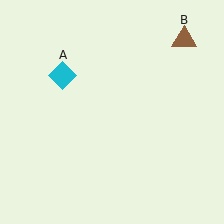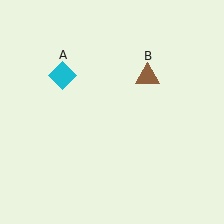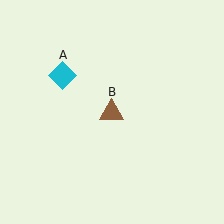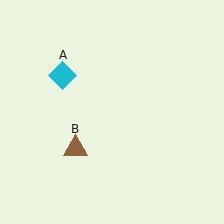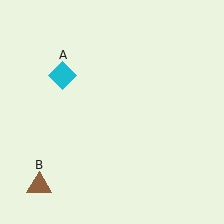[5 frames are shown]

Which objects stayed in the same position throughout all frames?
Cyan diamond (object A) remained stationary.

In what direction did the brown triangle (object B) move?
The brown triangle (object B) moved down and to the left.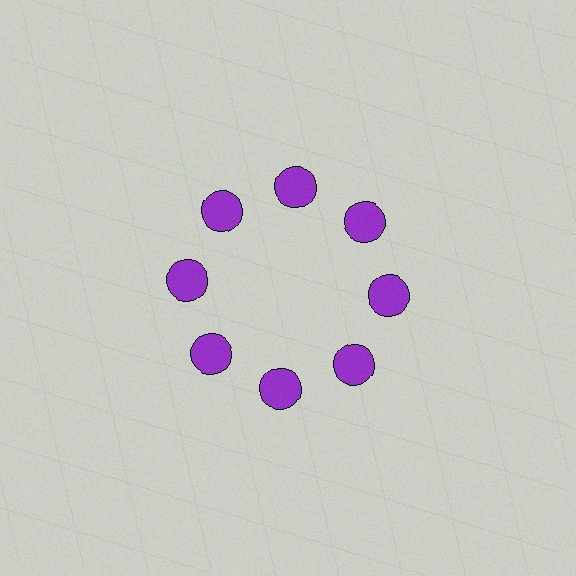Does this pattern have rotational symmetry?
Yes, this pattern has 8-fold rotational symmetry. It looks the same after rotating 45 degrees around the center.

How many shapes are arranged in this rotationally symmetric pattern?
There are 8 shapes, arranged in 8 groups of 1.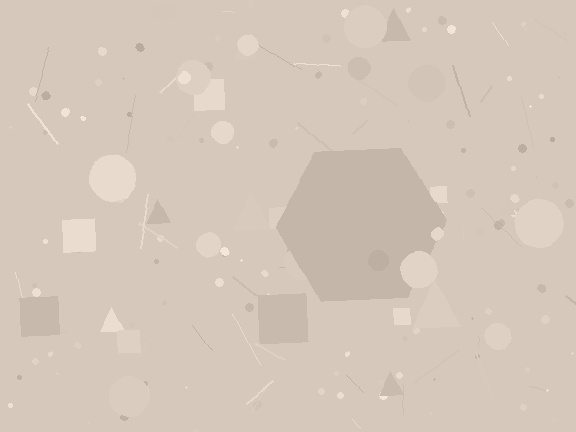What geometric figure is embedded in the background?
A hexagon is embedded in the background.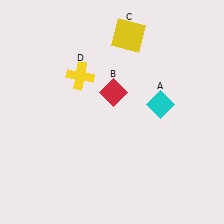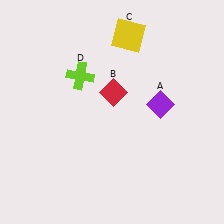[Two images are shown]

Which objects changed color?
A changed from cyan to purple. D changed from yellow to lime.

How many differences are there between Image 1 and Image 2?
There are 2 differences between the two images.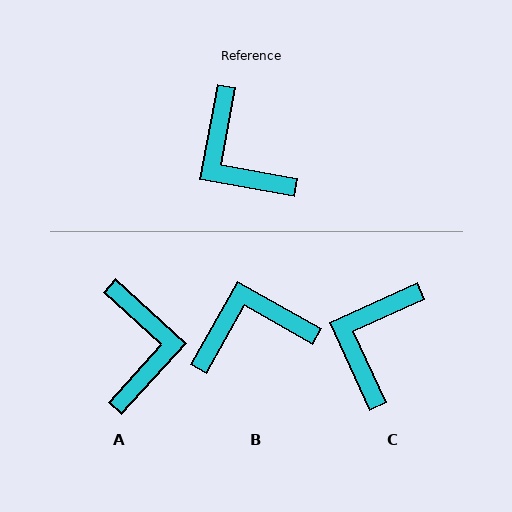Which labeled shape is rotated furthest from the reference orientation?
A, about 148 degrees away.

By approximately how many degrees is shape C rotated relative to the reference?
Approximately 55 degrees clockwise.